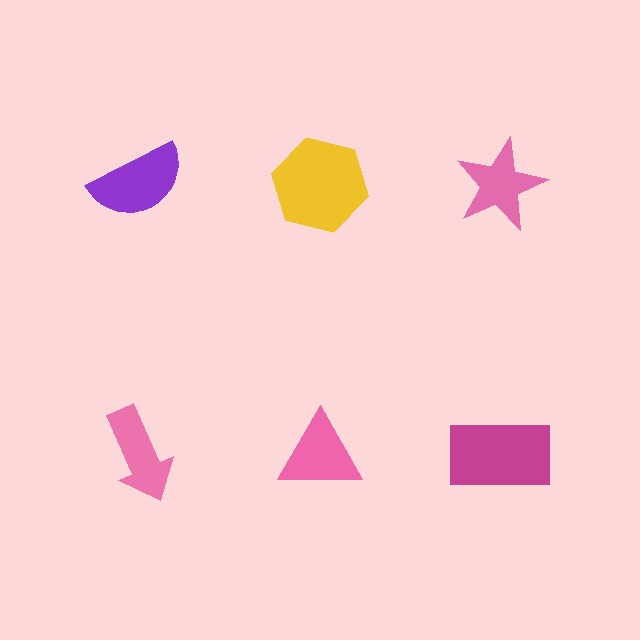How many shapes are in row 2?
3 shapes.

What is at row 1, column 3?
A pink star.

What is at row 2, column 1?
A pink arrow.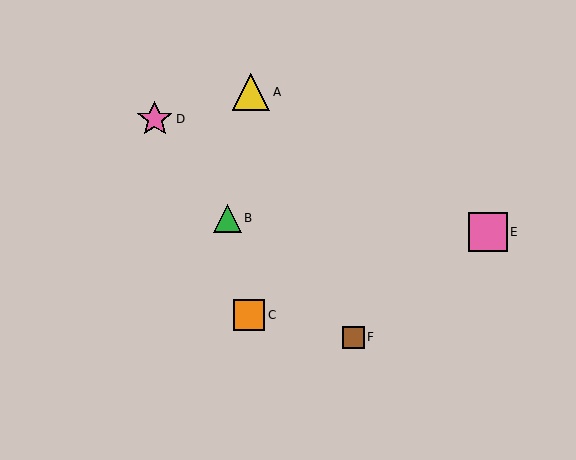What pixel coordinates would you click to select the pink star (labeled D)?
Click at (155, 119) to select the pink star D.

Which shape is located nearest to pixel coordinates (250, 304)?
The orange square (labeled C) at (249, 315) is nearest to that location.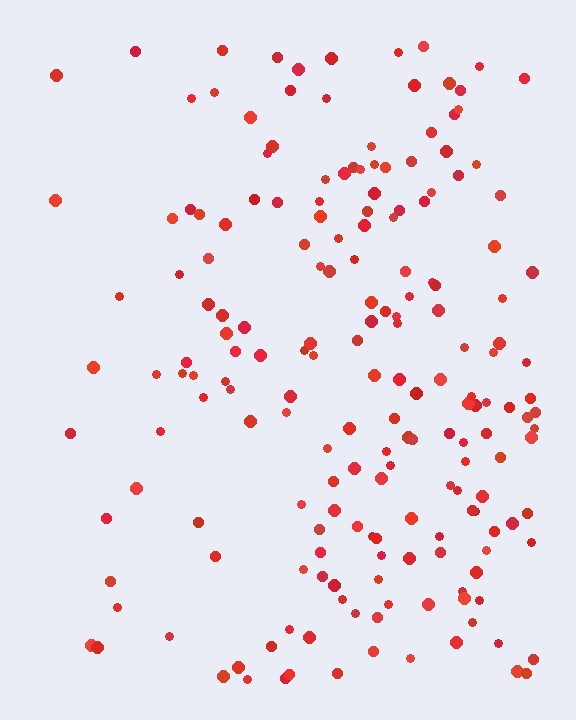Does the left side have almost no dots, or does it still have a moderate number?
Still a moderate number, just noticeably fewer than the right.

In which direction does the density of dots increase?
From left to right, with the right side densest.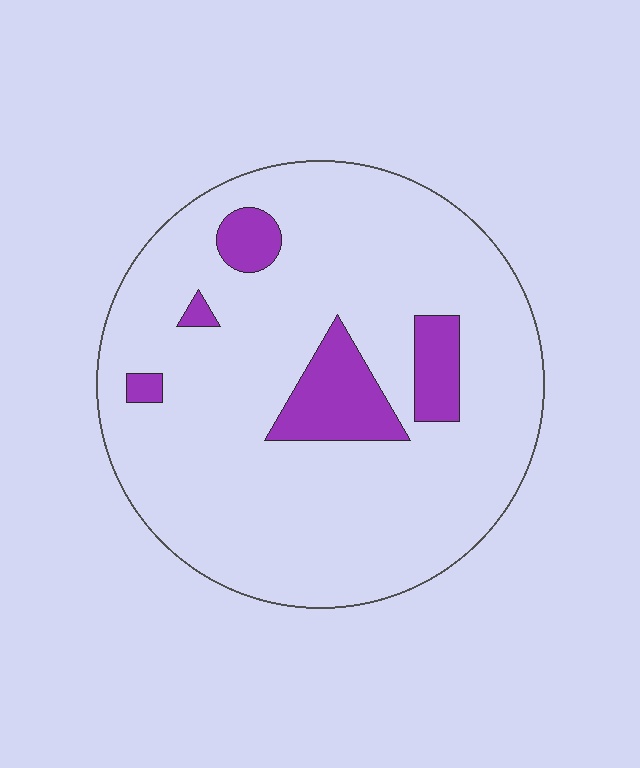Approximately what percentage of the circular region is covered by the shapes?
Approximately 10%.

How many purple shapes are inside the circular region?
5.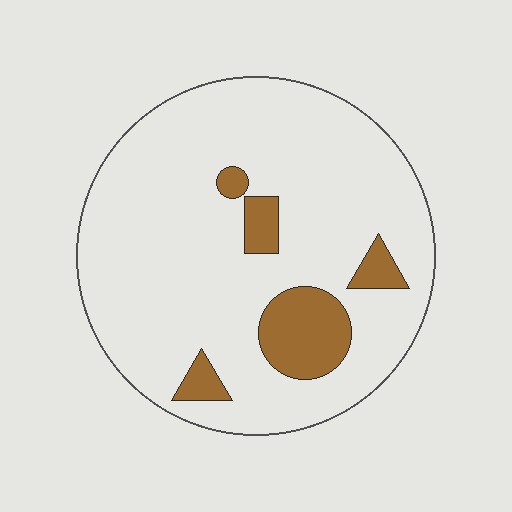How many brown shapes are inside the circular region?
5.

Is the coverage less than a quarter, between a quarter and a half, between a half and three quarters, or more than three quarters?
Less than a quarter.